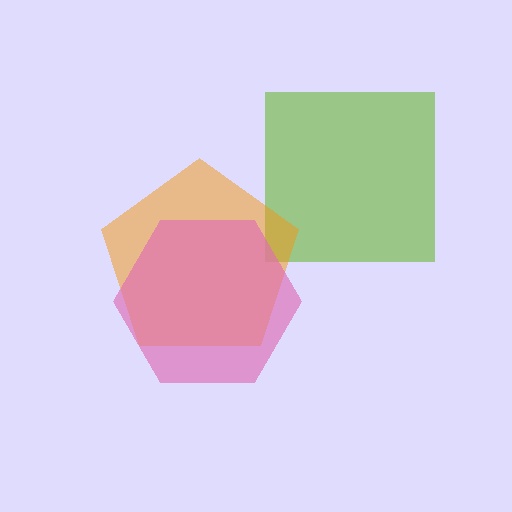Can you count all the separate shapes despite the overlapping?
Yes, there are 3 separate shapes.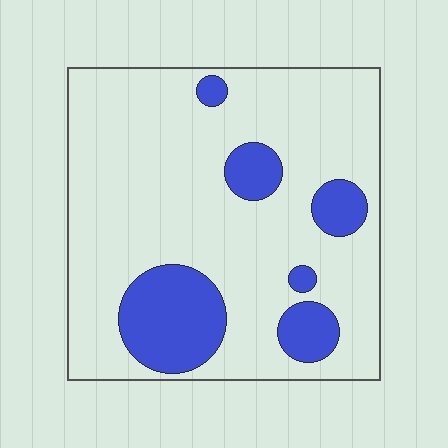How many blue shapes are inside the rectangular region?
6.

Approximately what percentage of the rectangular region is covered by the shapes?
Approximately 20%.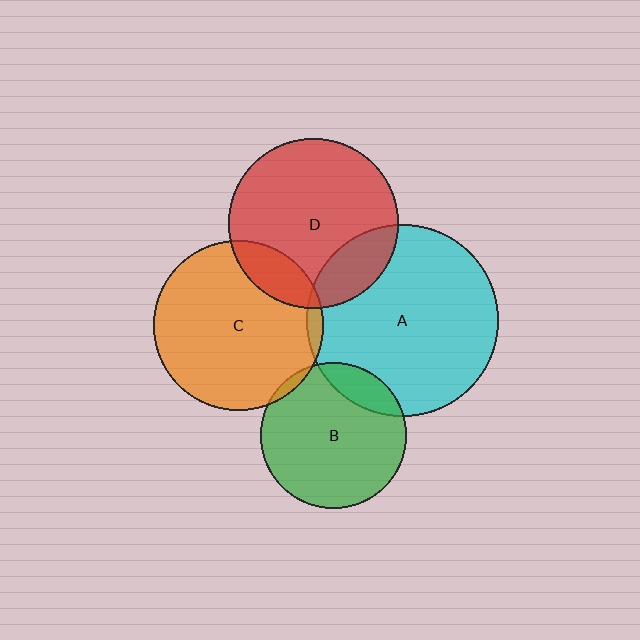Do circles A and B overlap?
Yes.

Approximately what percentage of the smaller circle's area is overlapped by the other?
Approximately 15%.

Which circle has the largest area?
Circle A (cyan).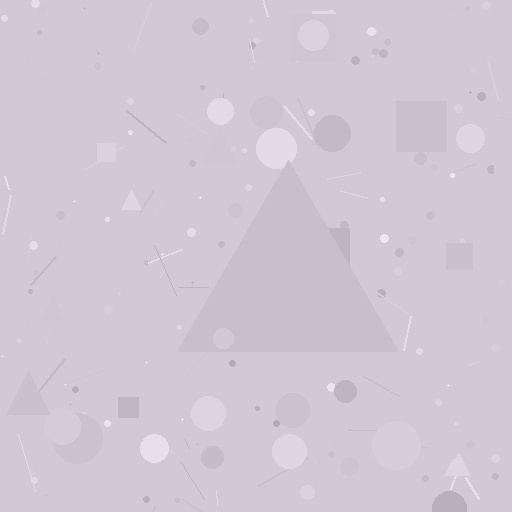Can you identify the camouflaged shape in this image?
The camouflaged shape is a triangle.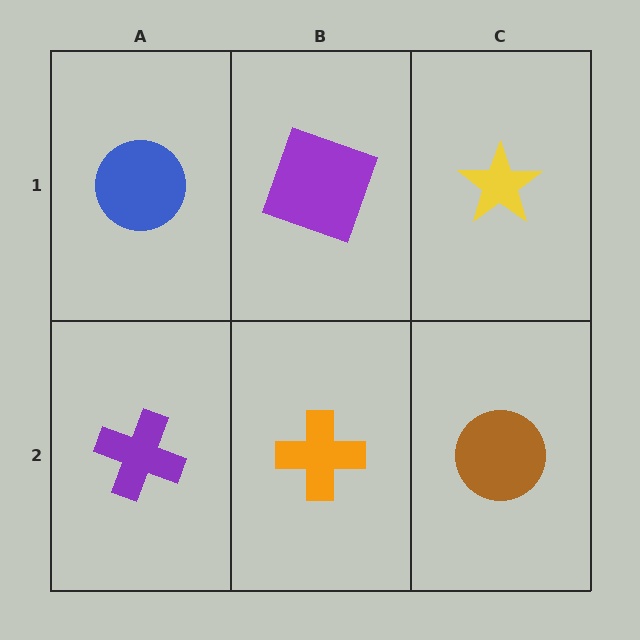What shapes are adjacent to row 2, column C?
A yellow star (row 1, column C), an orange cross (row 2, column B).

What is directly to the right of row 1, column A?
A purple square.